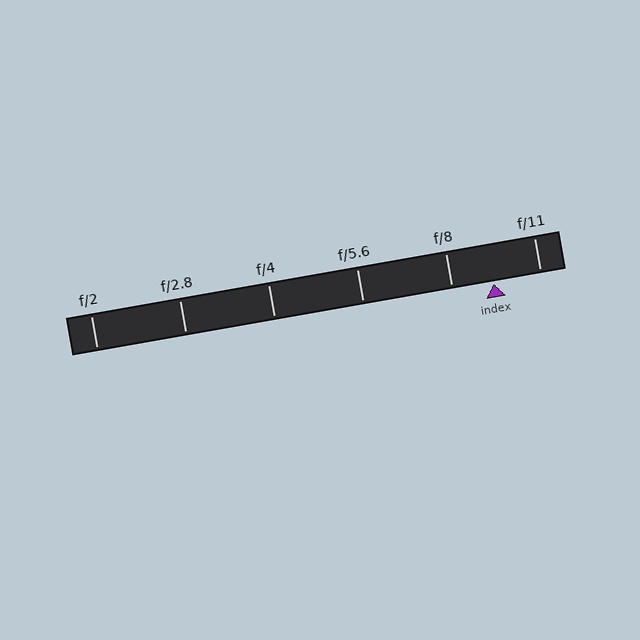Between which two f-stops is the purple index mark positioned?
The index mark is between f/8 and f/11.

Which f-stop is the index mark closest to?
The index mark is closest to f/8.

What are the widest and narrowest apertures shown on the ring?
The widest aperture shown is f/2 and the narrowest is f/11.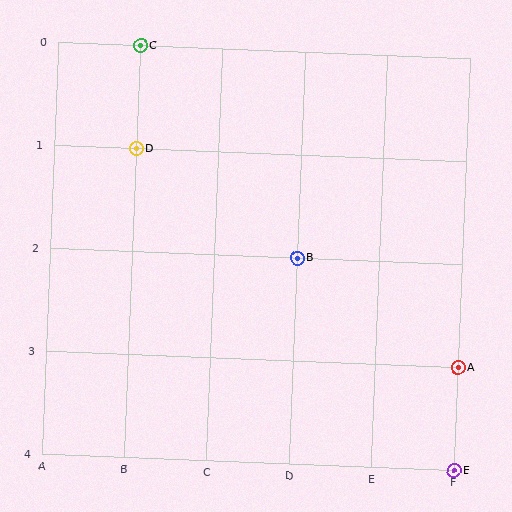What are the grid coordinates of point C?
Point C is at grid coordinates (B, 0).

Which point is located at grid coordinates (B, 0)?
Point C is at (B, 0).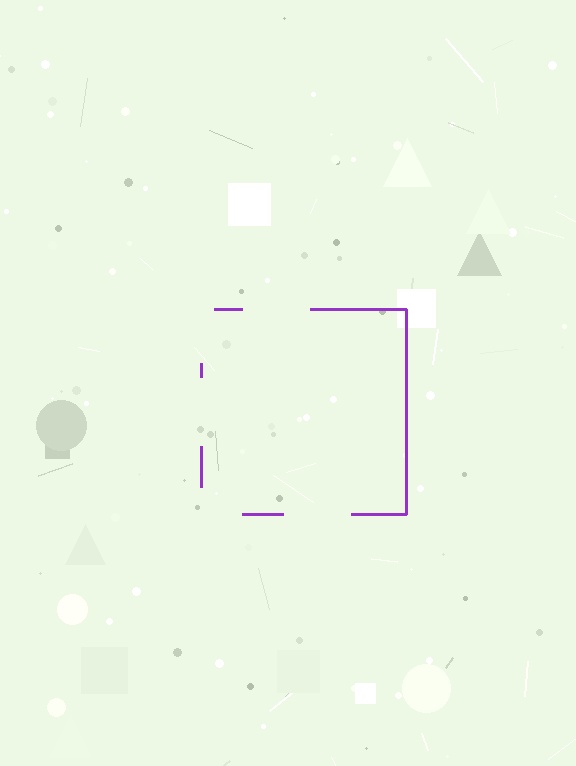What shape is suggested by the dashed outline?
The dashed outline suggests a square.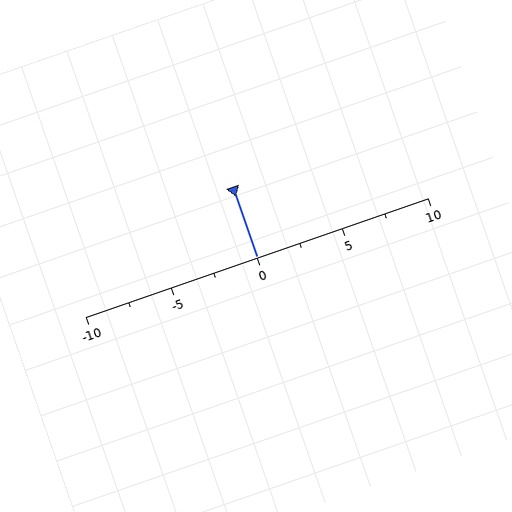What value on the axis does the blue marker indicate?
The marker indicates approximately 0.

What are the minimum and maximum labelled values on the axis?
The axis runs from -10 to 10.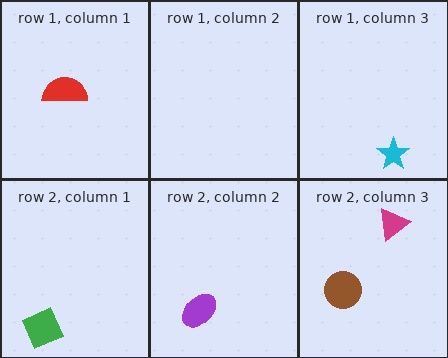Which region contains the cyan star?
The row 1, column 3 region.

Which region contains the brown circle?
The row 2, column 3 region.